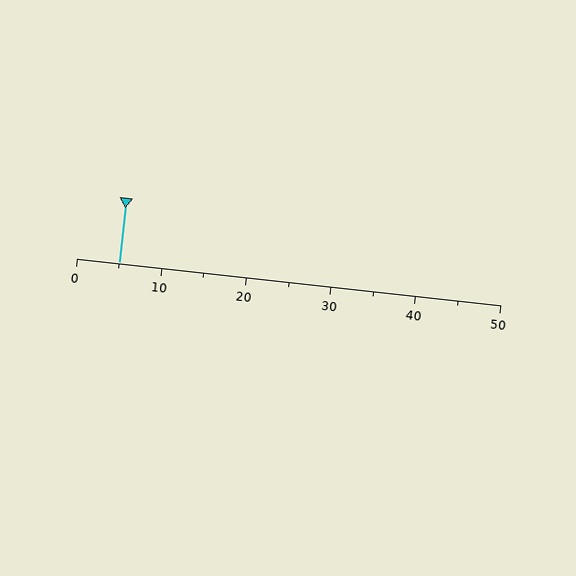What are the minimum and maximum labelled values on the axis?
The axis runs from 0 to 50.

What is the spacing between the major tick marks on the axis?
The major ticks are spaced 10 apart.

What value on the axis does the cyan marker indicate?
The marker indicates approximately 5.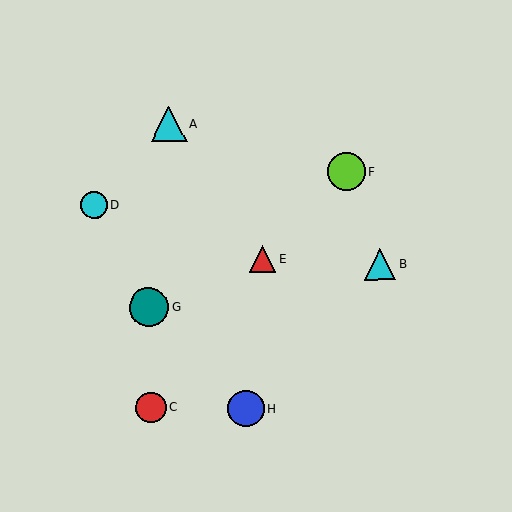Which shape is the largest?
The teal circle (labeled G) is the largest.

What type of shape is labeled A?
Shape A is a cyan triangle.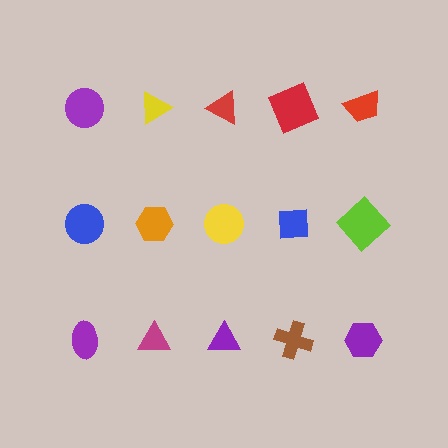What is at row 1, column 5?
A red trapezoid.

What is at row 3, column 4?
A brown cross.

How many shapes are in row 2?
5 shapes.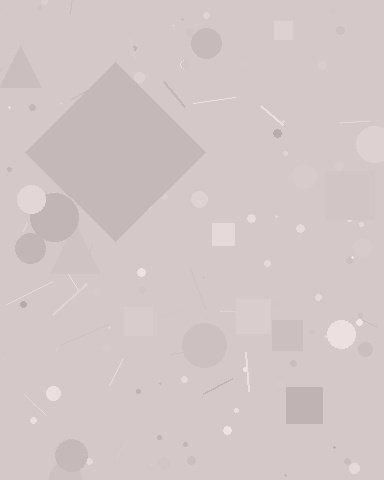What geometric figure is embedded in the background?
A diamond is embedded in the background.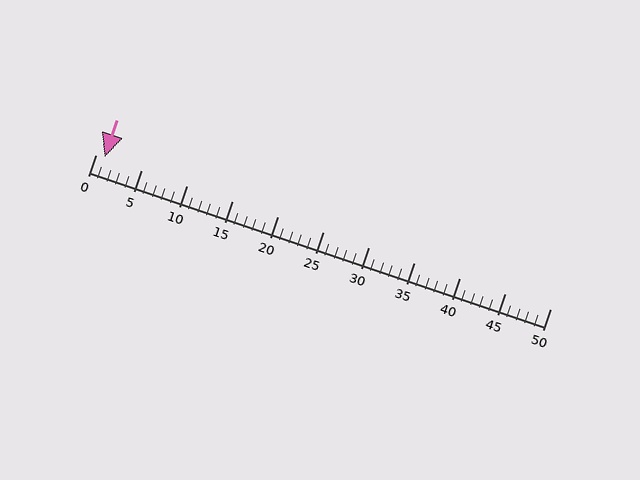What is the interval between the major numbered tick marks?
The major tick marks are spaced 5 units apart.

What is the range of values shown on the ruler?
The ruler shows values from 0 to 50.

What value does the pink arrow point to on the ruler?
The pink arrow points to approximately 1.